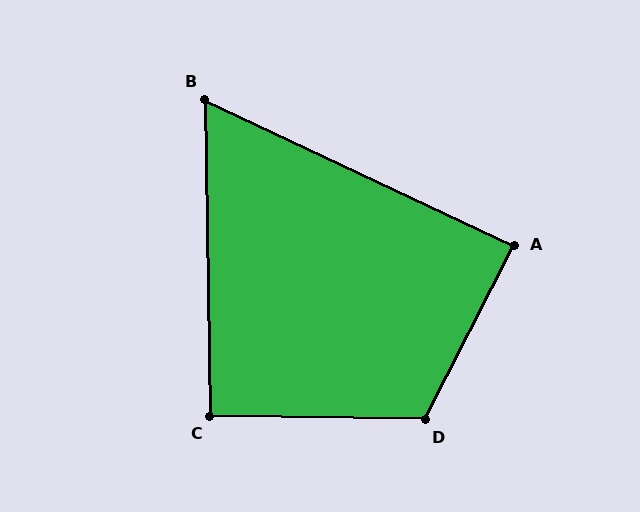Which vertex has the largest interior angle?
D, at approximately 116 degrees.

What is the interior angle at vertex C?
Approximately 92 degrees (approximately right).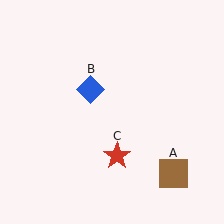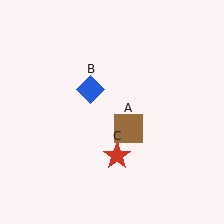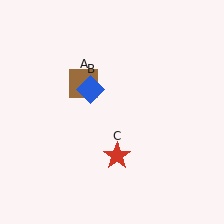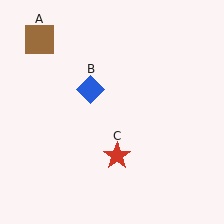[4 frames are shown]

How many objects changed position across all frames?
1 object changed position: brown square (object A).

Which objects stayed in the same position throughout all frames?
Blue diamond (object B) and red star (object C) remained stationary.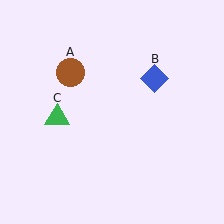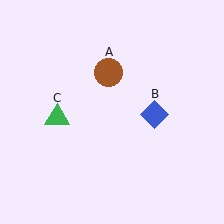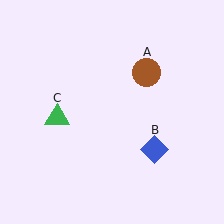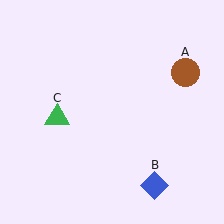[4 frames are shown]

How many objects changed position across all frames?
2 objects changed position: brown circle (object A), blue diamond (object B).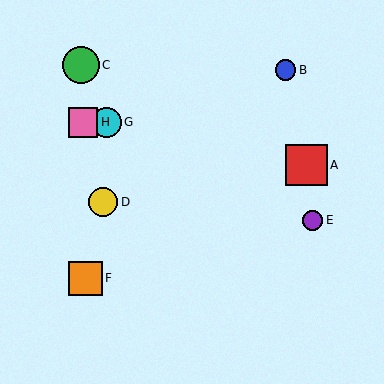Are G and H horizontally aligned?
Yes, both are at y≈122.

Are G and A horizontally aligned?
No, G is at y≈122 and A is at y≈165.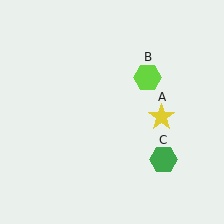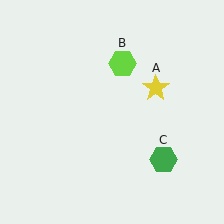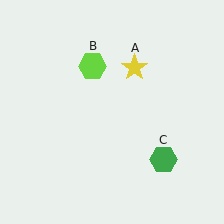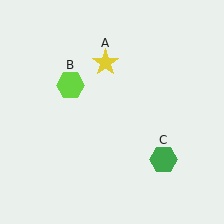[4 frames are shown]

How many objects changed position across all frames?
2 objects changed position: yellow star (object A), lime hexagon (object B).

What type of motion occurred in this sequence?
The yellow star (object A), lime hexagon (object B) rotated counterclockwise around the center of the scene.